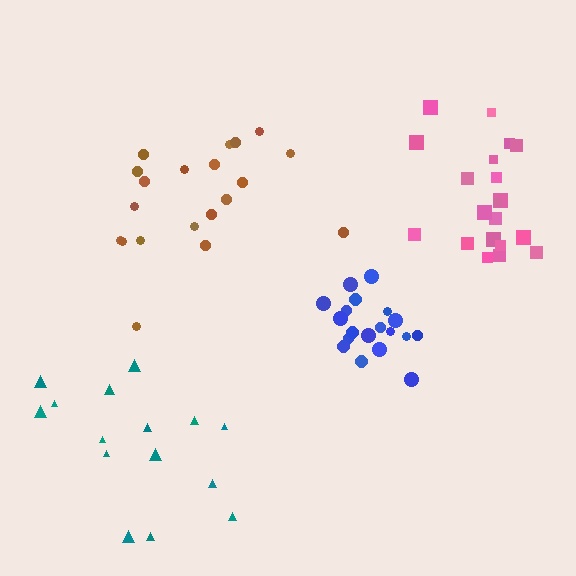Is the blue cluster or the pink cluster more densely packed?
Blue.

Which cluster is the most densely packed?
Blue.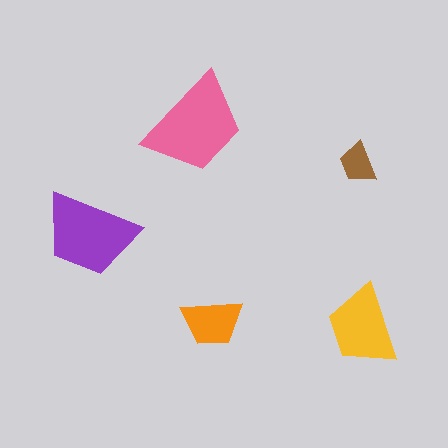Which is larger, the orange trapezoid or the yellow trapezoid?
The yellow one.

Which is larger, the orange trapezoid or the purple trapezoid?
The purple one.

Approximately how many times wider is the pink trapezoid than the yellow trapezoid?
About 1.5 times wider.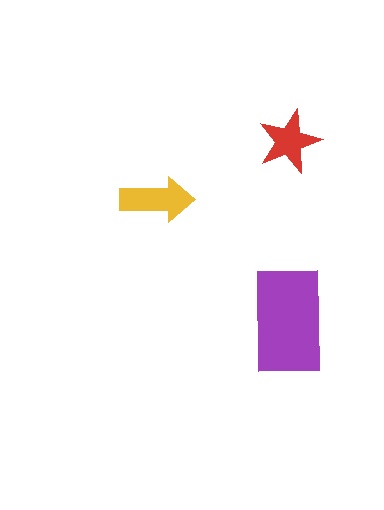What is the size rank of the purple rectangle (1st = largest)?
1st.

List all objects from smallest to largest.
The red star, the yellow arrow, the purple rectangle.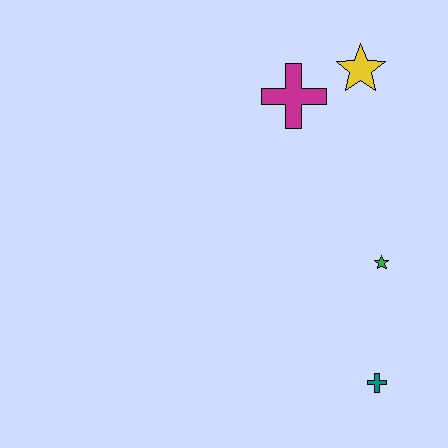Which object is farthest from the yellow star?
The teal cross is farthest from the yellow star.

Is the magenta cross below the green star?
No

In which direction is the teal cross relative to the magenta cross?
The teal cross is below the magenta cross.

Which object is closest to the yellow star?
The magenta cross is closest to the yellow star.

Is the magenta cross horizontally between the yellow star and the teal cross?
No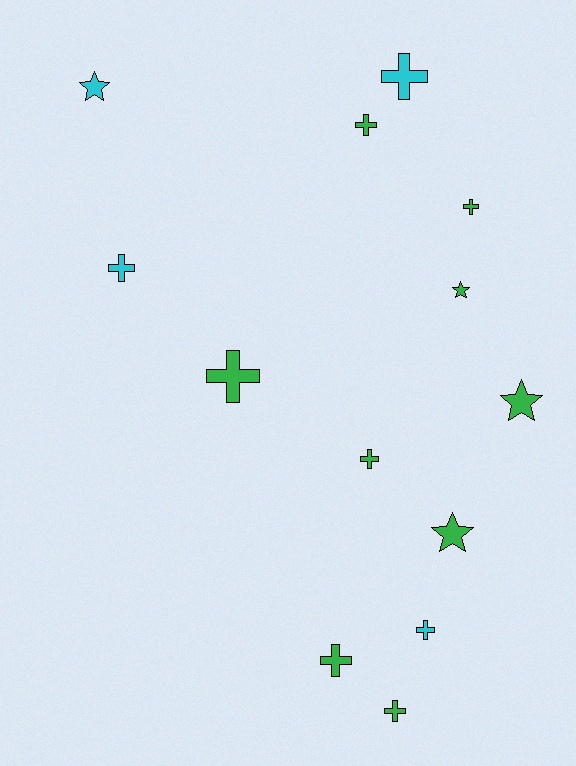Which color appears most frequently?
Green, with 9 objects.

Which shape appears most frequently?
Cross, with 9 objects.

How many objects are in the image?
There are 13 objects.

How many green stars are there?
There are 3 green stars.